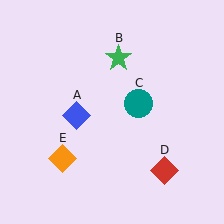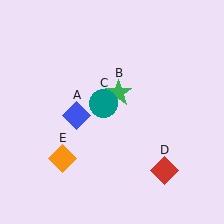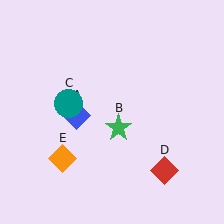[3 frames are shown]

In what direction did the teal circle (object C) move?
The teal circle (object C) moved left.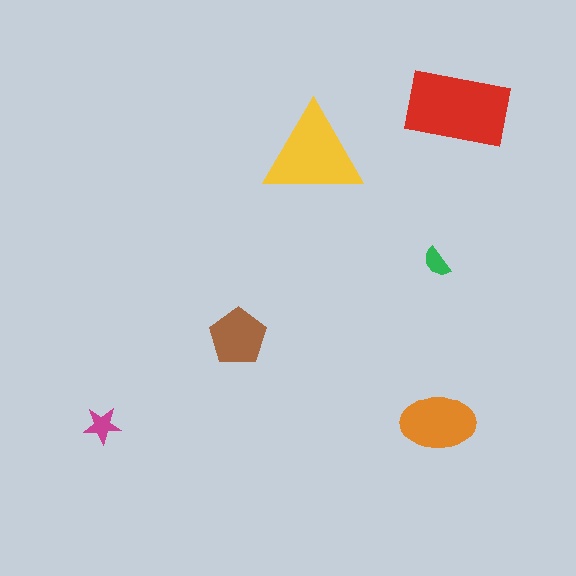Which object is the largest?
The red rectangle.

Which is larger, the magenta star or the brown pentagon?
The brown pentagon.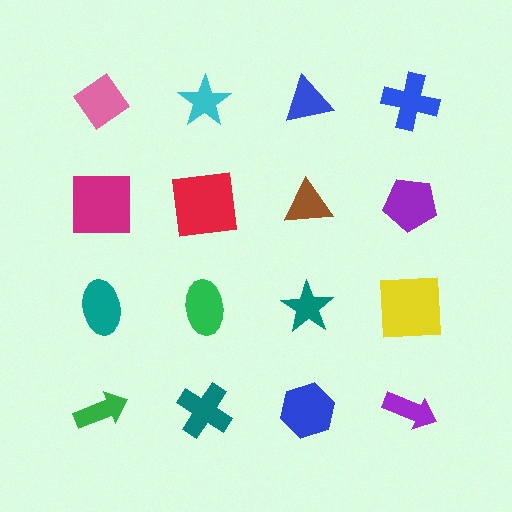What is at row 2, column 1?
A magenta square.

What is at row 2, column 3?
A brown triangle.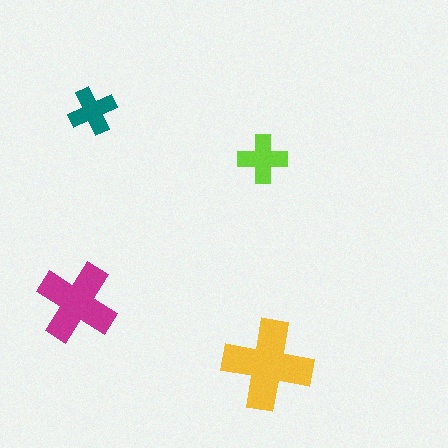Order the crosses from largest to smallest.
the yellow one, the magenta one, the lime one, the teal one.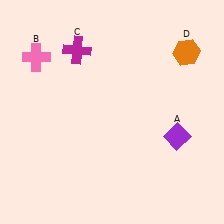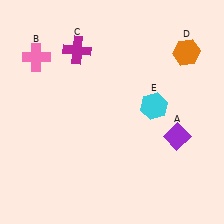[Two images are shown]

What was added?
A cyan hexagon (E) was added in Image 2.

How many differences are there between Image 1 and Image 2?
There is 1 difference between the two images.